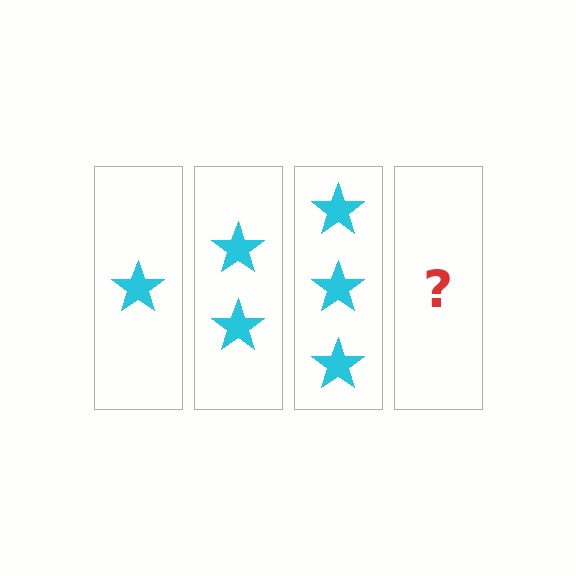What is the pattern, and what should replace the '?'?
The pattern is that each step adds one more star. The '?' should be 4 stars.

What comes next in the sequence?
The next element should be 4 stars.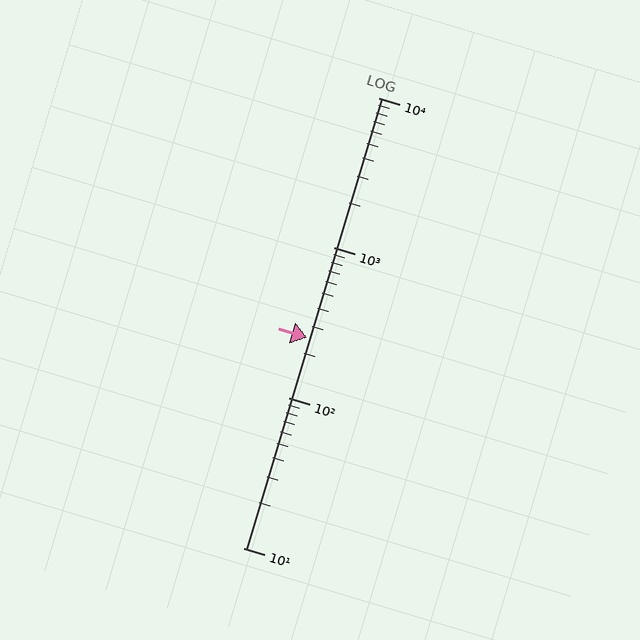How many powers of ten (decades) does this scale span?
The scale spans 3 decades, from 10 to 10000.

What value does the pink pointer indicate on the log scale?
The pointer indicates approximately 250.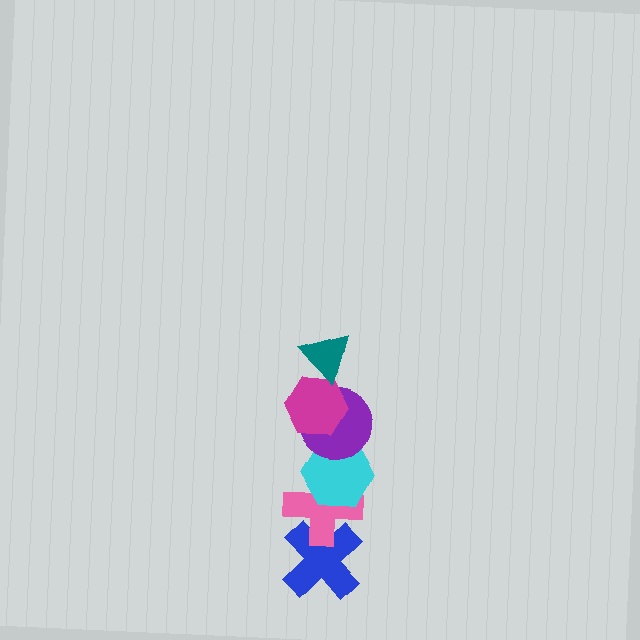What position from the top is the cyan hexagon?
The cyan hexagon is 4th from the top.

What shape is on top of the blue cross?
The pink cross is on top of the blue cross.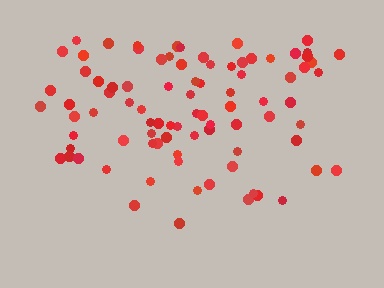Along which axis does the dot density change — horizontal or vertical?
Vertical.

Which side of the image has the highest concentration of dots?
The top.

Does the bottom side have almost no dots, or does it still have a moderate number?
Still a moderate number, just noticeably fewer than the top.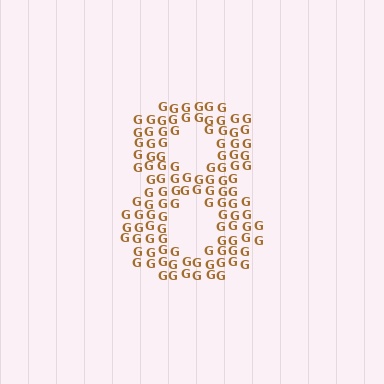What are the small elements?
The small elements are letter G's.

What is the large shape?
The large shape is the digit 8.